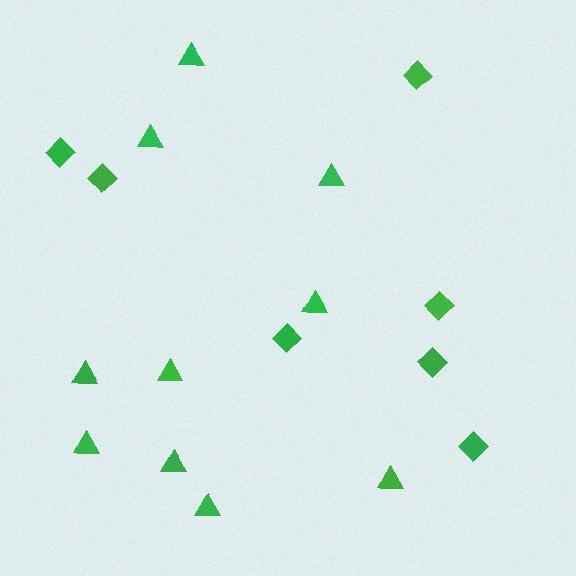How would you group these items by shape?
There are 2 groups: one group of triangles (10) and one group of diamonds (7).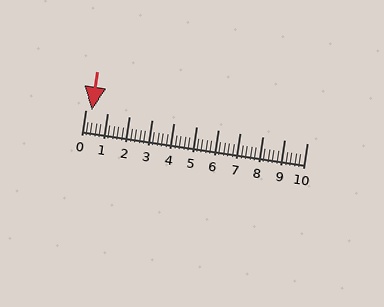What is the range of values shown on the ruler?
The ruler shows values from 0 to 10.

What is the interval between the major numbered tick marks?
The major tick marks are spaced 1 units apart.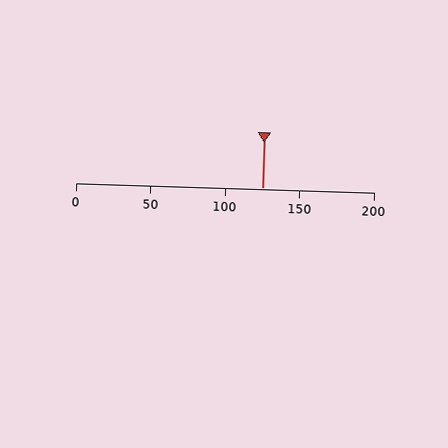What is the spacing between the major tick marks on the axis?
The major ticks are spaced 50 apart.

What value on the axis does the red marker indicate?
The marker indicates approximately 125.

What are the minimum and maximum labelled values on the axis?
The axis runs from 0 to 200.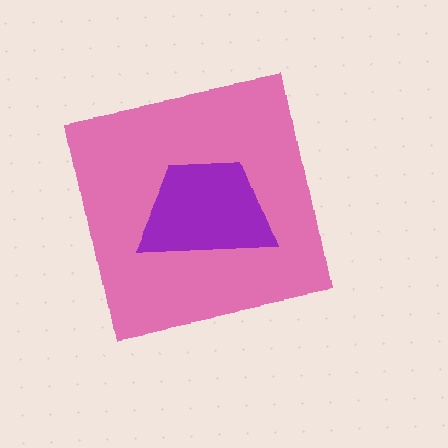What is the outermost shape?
The pink square.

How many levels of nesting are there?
2.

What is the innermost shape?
The purple trapezoid.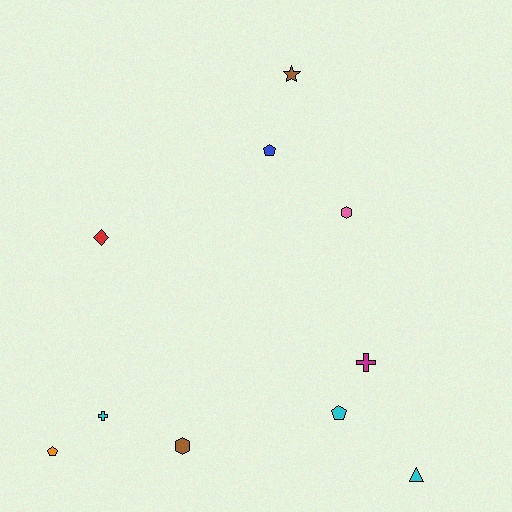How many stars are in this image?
There is 1 star.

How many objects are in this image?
There are 10 objects.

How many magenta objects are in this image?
There is 1 magenta object.